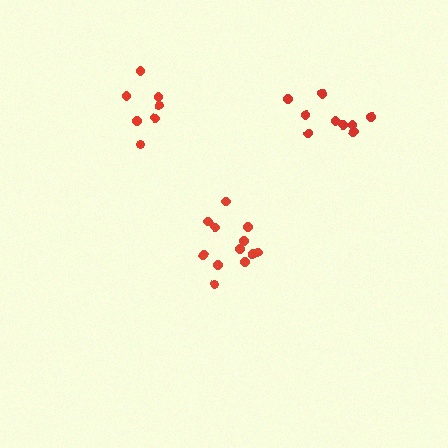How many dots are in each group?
Group 1: 12 dots, Group 2: 7 dots, Group 3: 9 dots (28 total).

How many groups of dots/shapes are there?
There are 3 groups.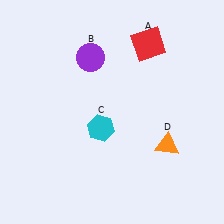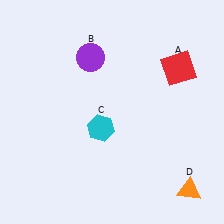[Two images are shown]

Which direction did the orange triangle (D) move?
The orange triangle (D) moved down.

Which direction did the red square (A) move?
The red square (A) moved right.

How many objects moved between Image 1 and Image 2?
2 objects moved between the two images.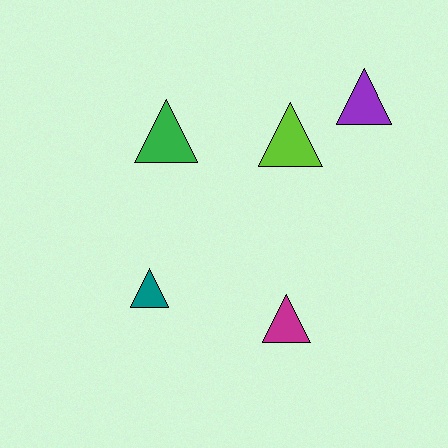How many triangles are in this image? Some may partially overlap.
There are 5 triangles.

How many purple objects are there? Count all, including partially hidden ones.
There is 1 purple object.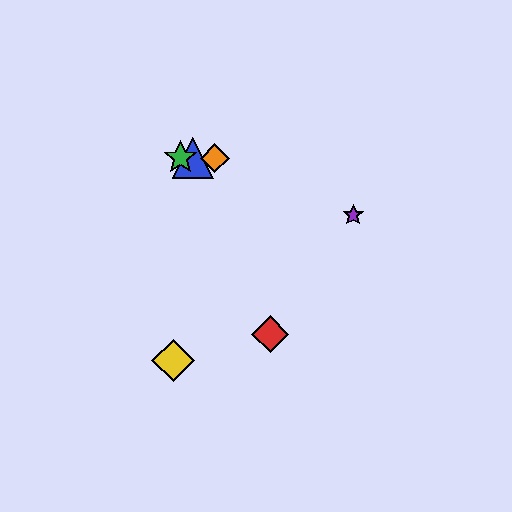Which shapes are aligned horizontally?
The blue triangle, the green star, the orange diamond are aligned horizontally.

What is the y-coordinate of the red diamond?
The red diamond is at y≈334.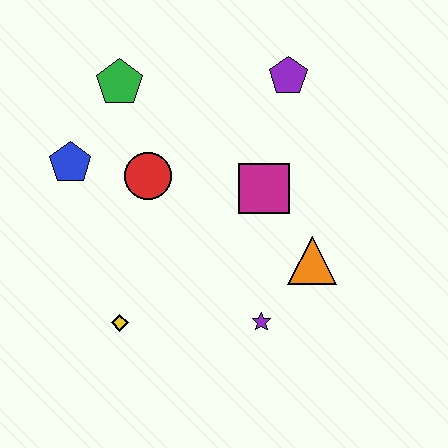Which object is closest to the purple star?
The orange triangle is closest to the purple star.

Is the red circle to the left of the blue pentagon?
No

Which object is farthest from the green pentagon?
The purple star is farthest from the green pentagon.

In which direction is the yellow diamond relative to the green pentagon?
The yellow diamond is below the green pentagon.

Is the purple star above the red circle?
No